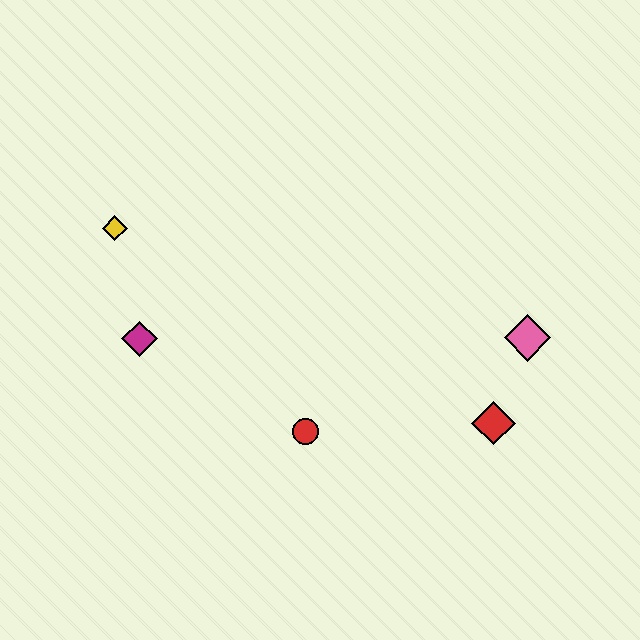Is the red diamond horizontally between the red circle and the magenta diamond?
No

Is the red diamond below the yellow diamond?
Yes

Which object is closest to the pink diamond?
The red diamond is closest to the pink diamond.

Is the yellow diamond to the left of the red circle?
Yes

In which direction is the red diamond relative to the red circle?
The red diamond is to the right of the red circle.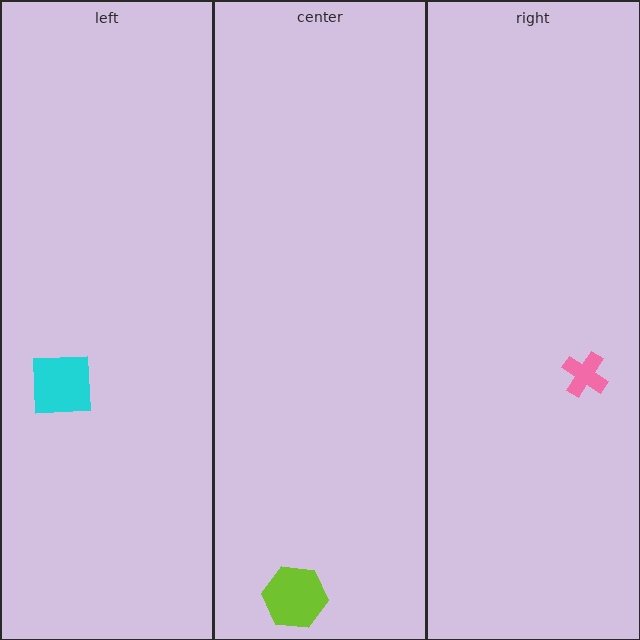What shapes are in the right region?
The pink cross.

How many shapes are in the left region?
1.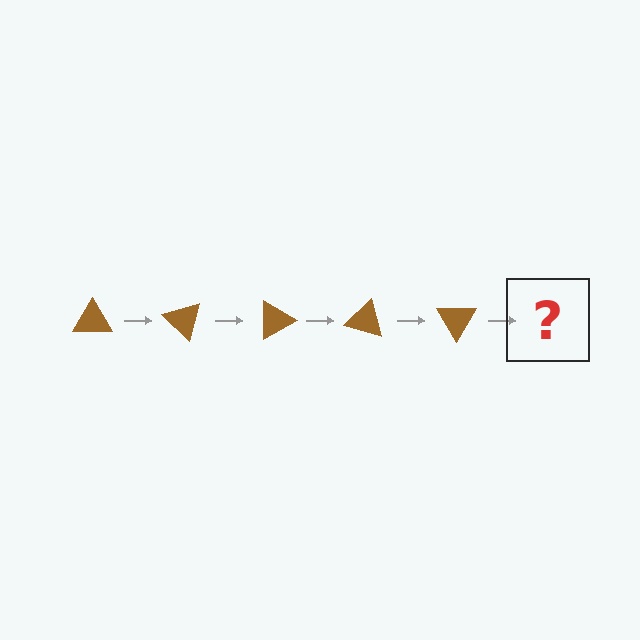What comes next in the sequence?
The next element should be a brown triangle rotated 225 degrees.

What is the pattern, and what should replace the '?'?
The pattern is that the triangle rotates 45 degrees each step. The '?' should be a brown triangle rotated 225 degrees.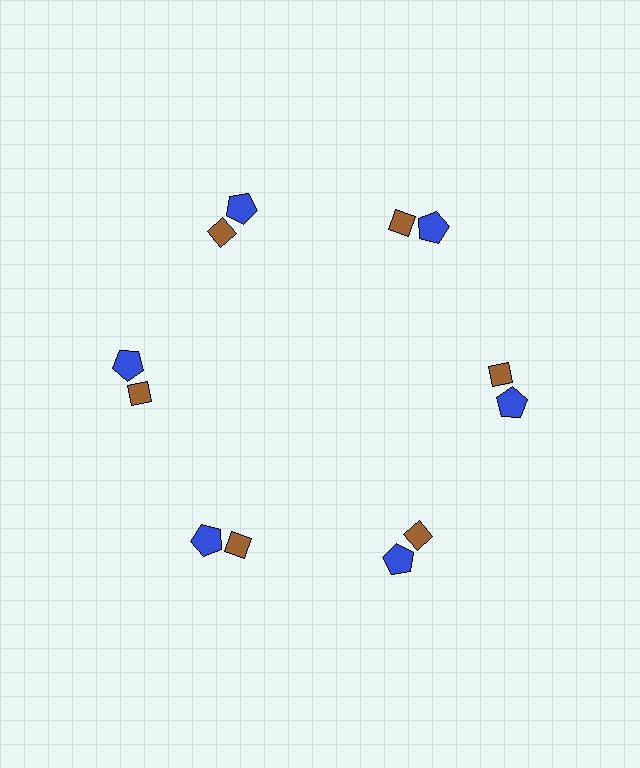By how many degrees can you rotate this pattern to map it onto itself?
The pattern maps onto itself every 60 degrees of rotation.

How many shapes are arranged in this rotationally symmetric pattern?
There are 12 shapes, arranged in 6 groups of 2.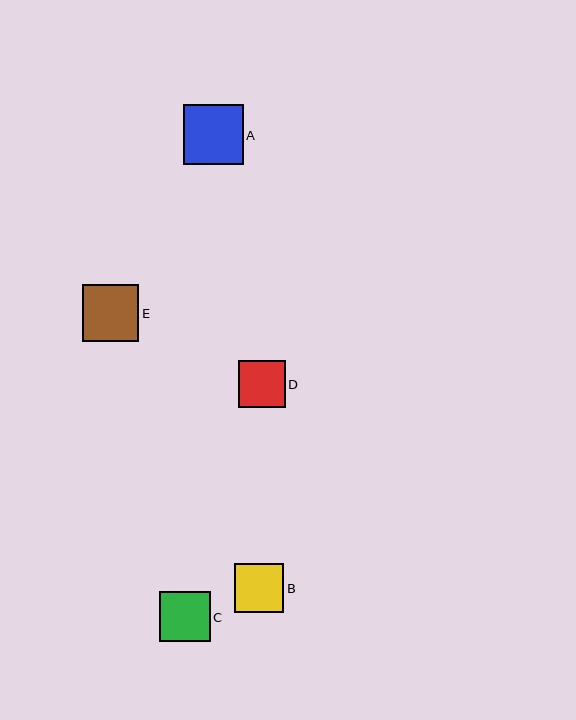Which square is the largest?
Square A is the largest with a size of approximately 60 pixels.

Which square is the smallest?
Square D is the smallest with a size of approximately 47 pixels.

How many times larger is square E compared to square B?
Square E is approximately 1.2 times the size of square B.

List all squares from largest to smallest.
From largest to smallest: A, E, C, B, D.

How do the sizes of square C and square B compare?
Square C and square B are approximately the same size.